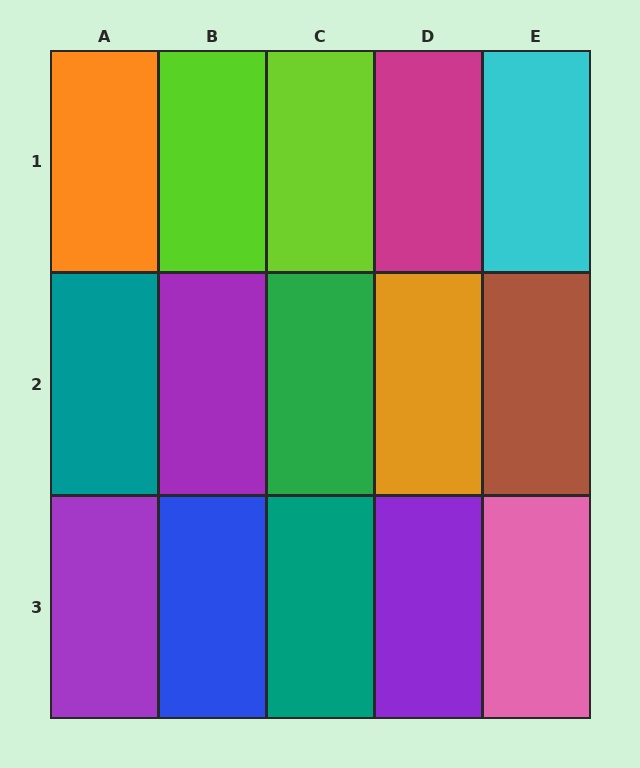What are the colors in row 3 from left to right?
Purple, blue, teal, purple, pink.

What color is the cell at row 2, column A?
Teal.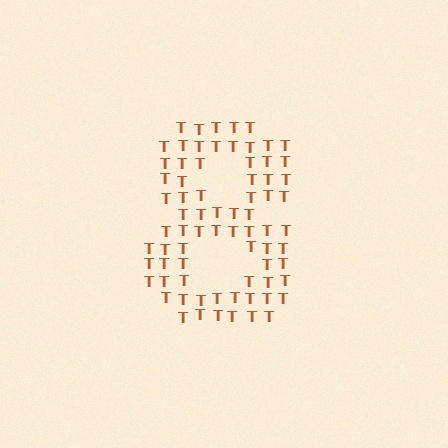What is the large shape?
The large shape is the digit 8.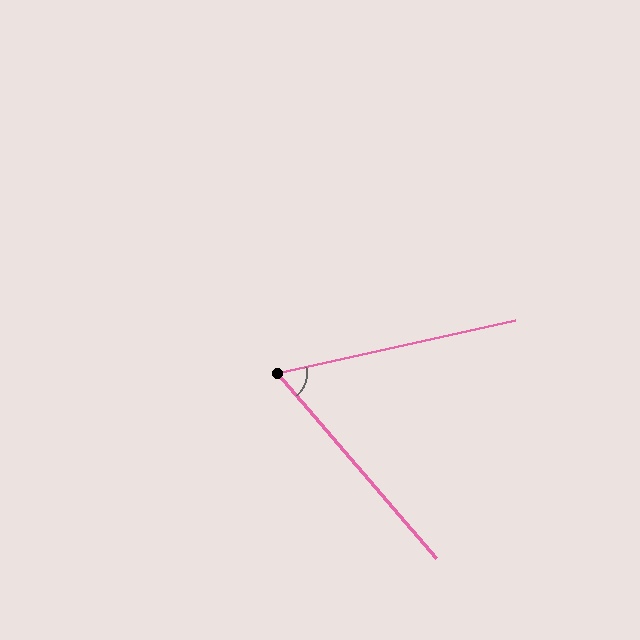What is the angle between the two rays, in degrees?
Approximately 62 degrees.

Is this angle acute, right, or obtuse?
It is acute.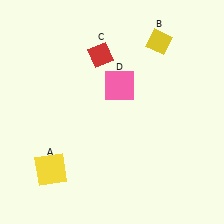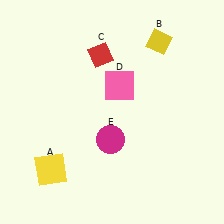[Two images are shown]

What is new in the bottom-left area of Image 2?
A magenta circle (E) was added in the bottom-left area of Image 2.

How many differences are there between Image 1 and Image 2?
There is 1 difference between the two images.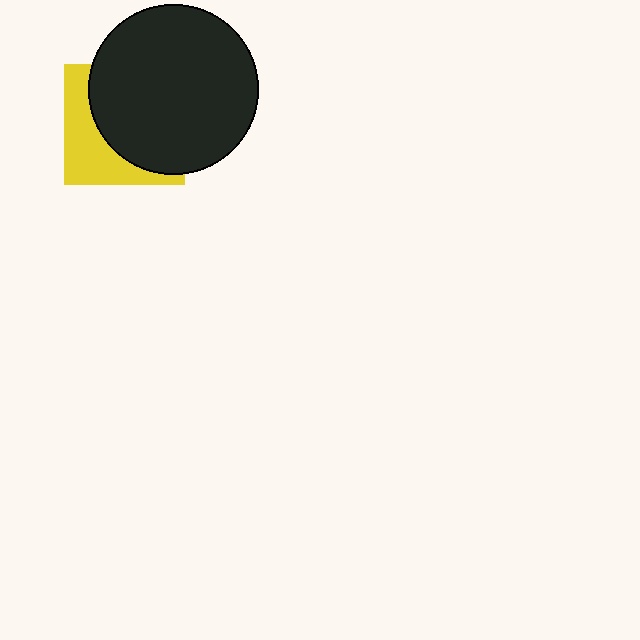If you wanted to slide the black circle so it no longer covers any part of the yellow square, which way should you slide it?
Slide it toward the upper-right — that is the most direct way to separate the two shapes.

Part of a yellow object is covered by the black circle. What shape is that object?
It is a square.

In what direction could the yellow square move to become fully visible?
The yellow square could move toward the lower-left. That would shift it out from behind the black circle entirely.